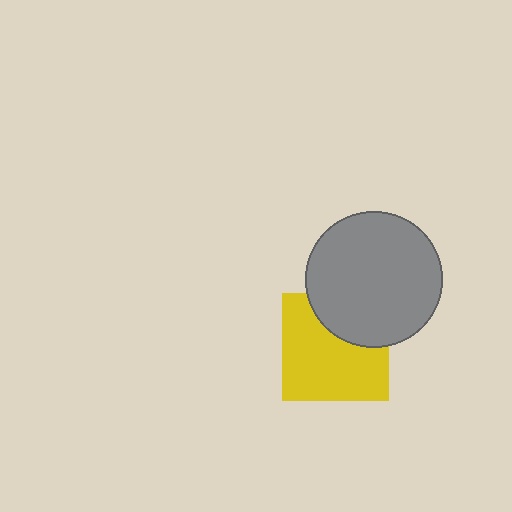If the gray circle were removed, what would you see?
You would see the complete yellow square.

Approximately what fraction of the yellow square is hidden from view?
Roughly 31% of the yellow square is hidden behind the gray circle.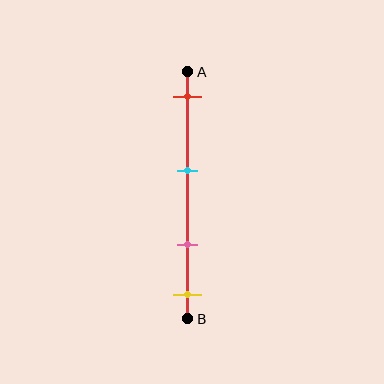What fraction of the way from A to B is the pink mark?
The pink mark is approximately 70% (0.7) of the way from A to B.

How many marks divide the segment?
There are 4 marks dividing the segment.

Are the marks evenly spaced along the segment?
No, the marks are not evenly spaced.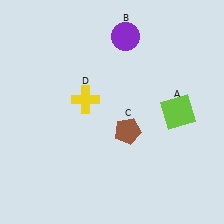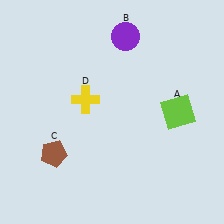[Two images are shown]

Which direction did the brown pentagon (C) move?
The brown pentagon (C) moved left.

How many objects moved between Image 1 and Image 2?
1 object moved between the two images.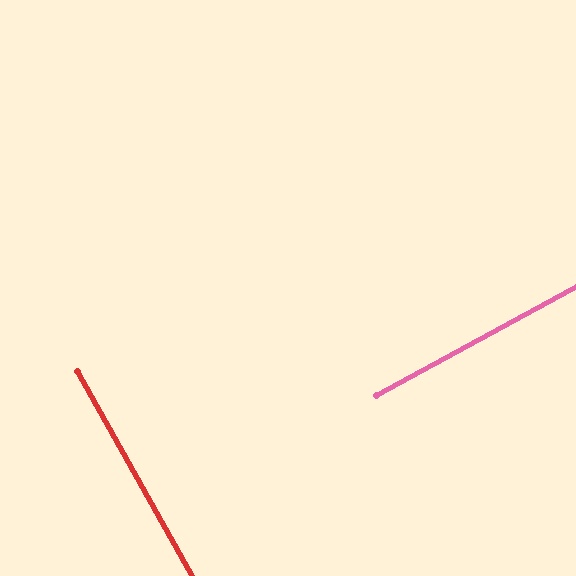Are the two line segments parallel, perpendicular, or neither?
Perpendicular — they meet at approximately 89°.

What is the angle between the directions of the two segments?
Approximately 89 degrees.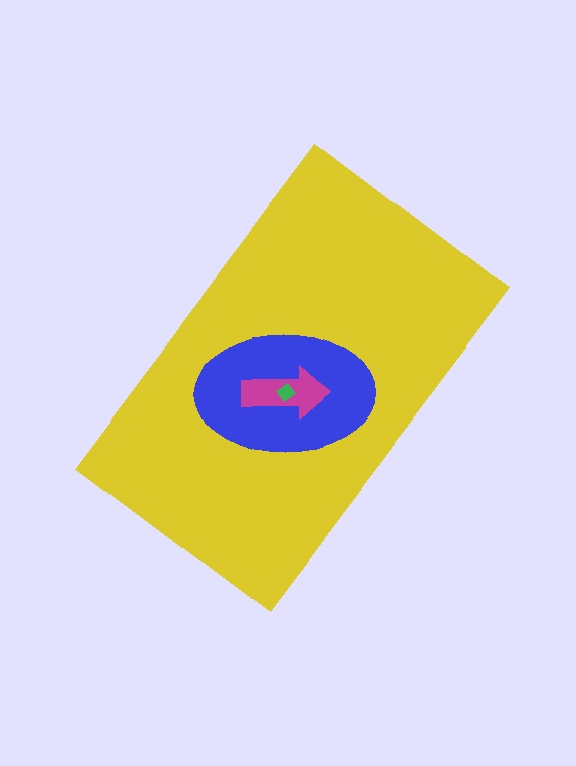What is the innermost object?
The green diamond.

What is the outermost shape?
The yellow rectangle.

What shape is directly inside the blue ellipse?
The magenta arrow.